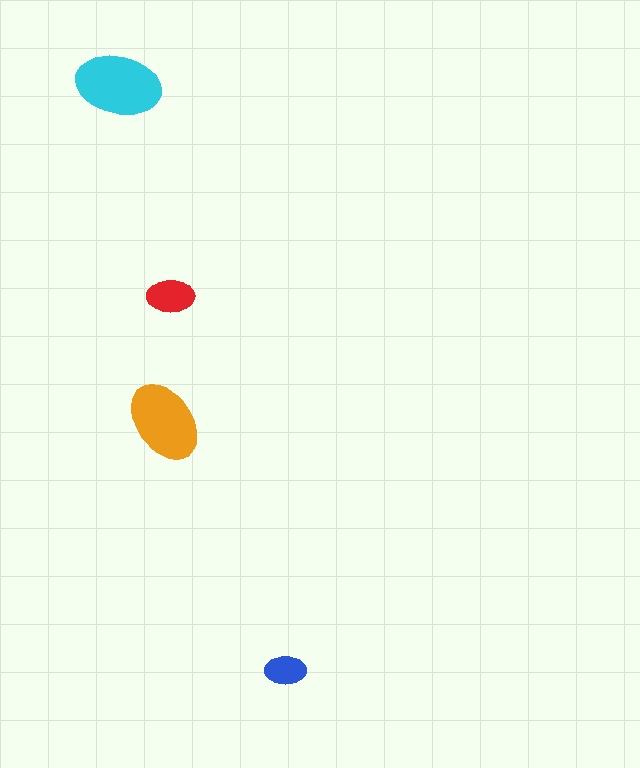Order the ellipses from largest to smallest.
the cyan one, the orange one, the red one, the blue one.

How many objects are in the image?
There are 4 objects in the image.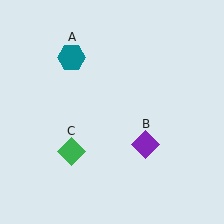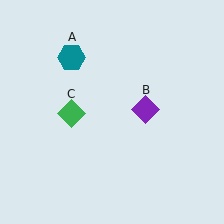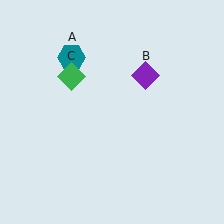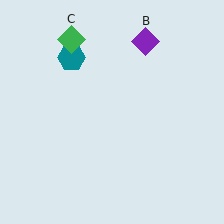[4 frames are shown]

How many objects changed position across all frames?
2 objects changed position: purple diamond (object B), green diamond (object C).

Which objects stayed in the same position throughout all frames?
Teal hexagon (object A) remained stationary.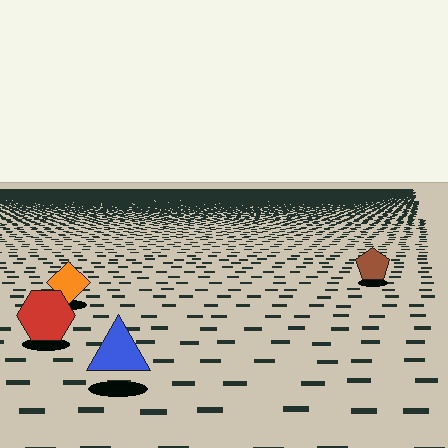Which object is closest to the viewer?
The blue triangle is closest. The texture marks near it are larger and more spread out.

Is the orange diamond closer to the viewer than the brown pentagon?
Yes. The orange diamond is closer — you can tell from the texture gradient: the ground texture is coarser near it.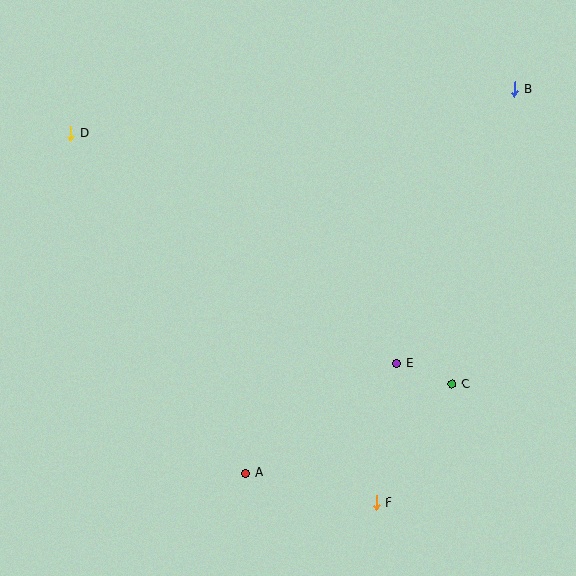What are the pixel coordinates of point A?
Point A is at (246, 473).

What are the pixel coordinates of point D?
Point D is at (70, 134).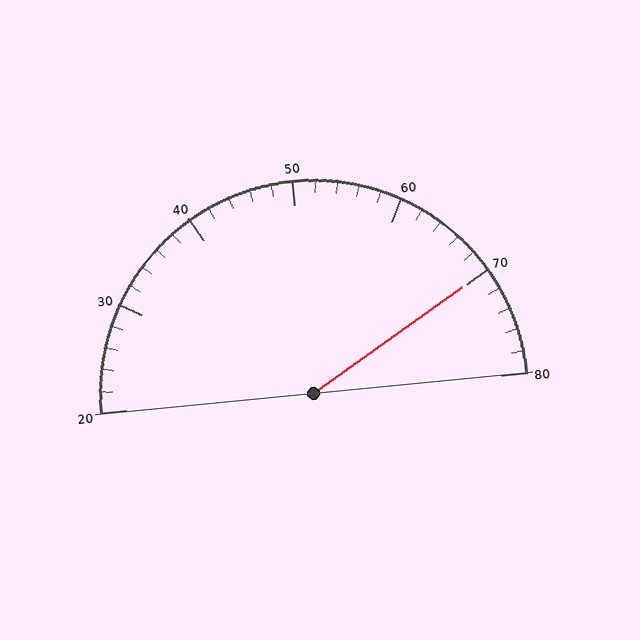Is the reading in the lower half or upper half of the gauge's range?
The reading is in the upper half of the range (20 to 80).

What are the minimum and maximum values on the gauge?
The gauge ranges from 20 to 80.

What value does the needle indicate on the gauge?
The needle indicates approximately 70.